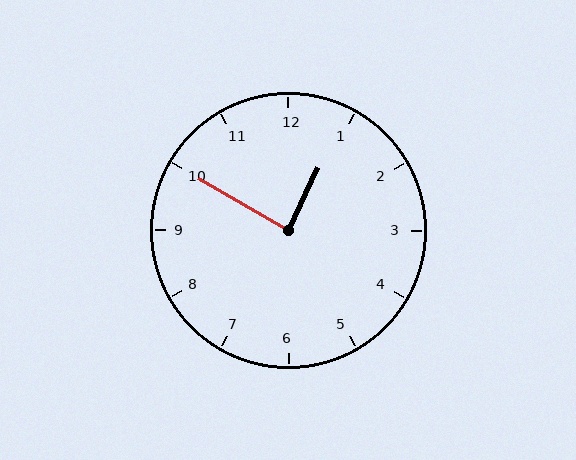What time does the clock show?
12:50.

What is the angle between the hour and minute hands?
Approximately 85 degrees.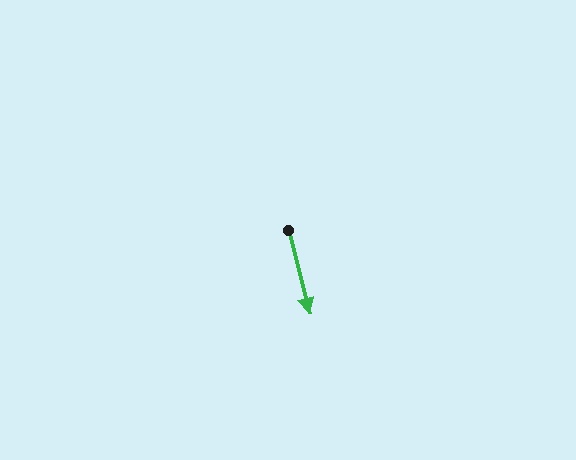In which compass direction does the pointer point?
South.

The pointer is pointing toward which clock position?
Roughly 6 o'clock.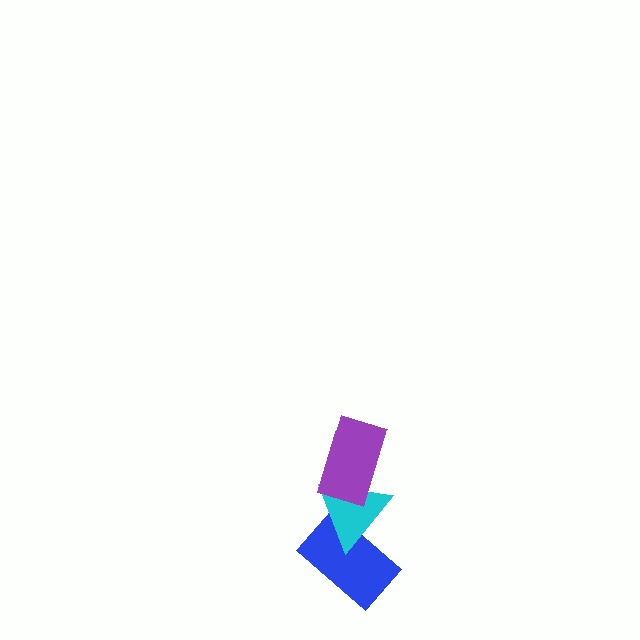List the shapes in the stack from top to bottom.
From top to bottom: the purple rectangle, the cyan triangle, the blue rectangle.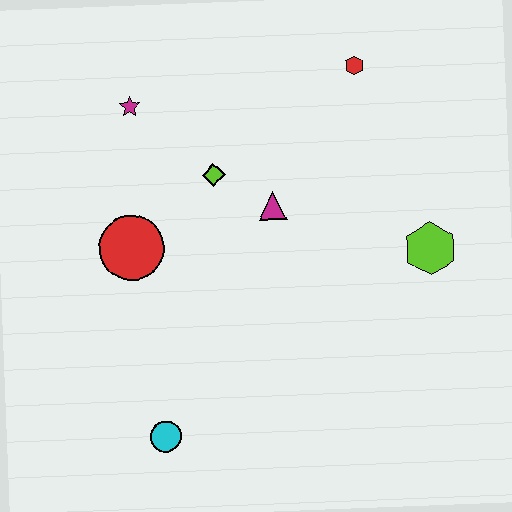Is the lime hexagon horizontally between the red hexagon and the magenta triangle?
No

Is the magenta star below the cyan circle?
No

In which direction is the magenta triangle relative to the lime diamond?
The magenta triangle is to the right of the lime diamond.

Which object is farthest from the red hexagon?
The cyan circle is farthest from the red hexagon.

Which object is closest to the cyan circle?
The red circle is closest to the cyan circle.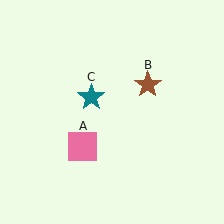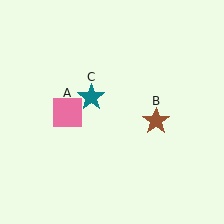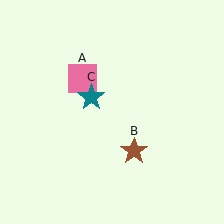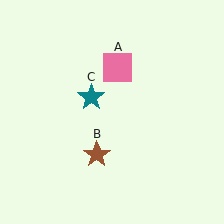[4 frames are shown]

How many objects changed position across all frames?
2 objects changed position: pink square (object A), brown star (object B).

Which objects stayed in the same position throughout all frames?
Teal star (object C) remained stationary.